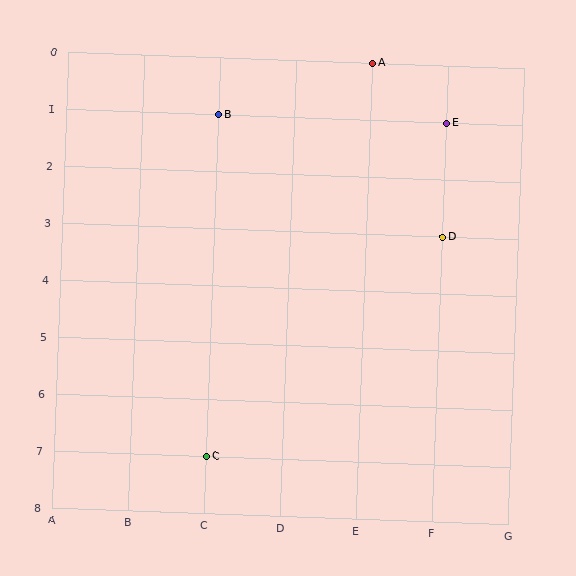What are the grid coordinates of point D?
Point D is at grid coordinates (F, 3).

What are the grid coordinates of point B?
Point B is at grid coordinates (C, 1).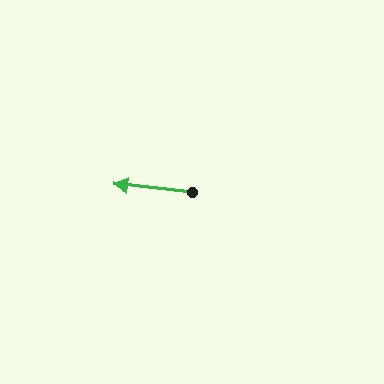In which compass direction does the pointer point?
West.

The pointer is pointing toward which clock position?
Roughly 9 o'clock.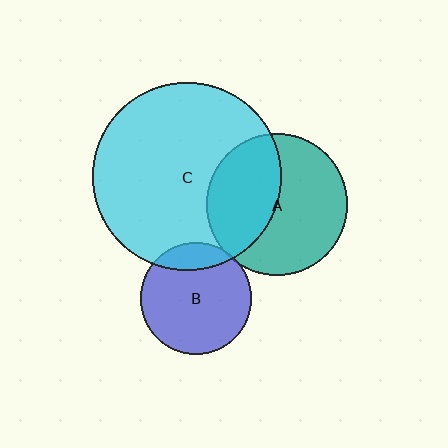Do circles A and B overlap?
Yes.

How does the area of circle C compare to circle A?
Approximately 1.8 times.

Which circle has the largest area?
Circle C (cyan).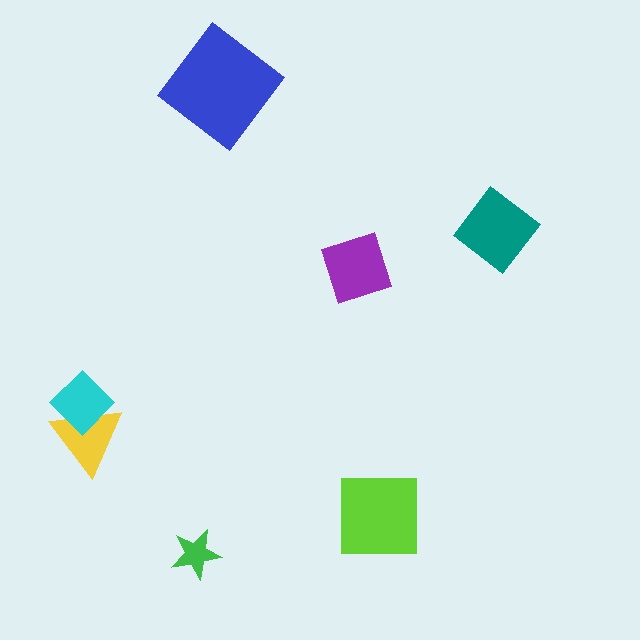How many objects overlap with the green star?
0 objects overlap with the green star.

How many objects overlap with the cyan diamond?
1 object overlaps with the cyan diamond.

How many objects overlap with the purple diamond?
0 objects overlap with the purple diamond.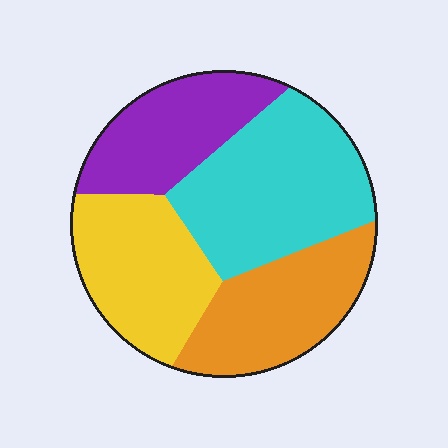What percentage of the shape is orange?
Orange takes up less than a quarter of the shape.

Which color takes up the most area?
Cyan, at roughly 30%.